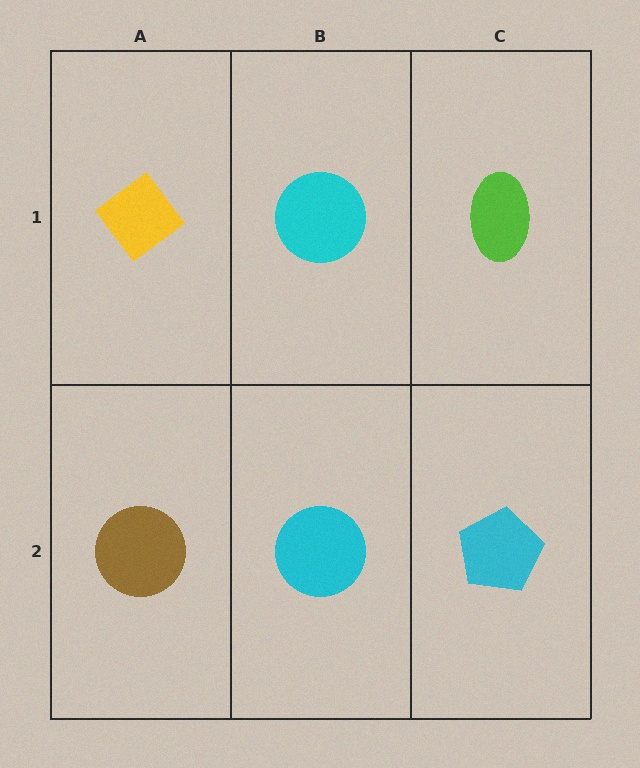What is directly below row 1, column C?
A cyan pentagon.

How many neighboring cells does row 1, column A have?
2.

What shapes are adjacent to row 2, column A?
A yellow diamond (row 1, column A), a cyan circle (row 2, column B).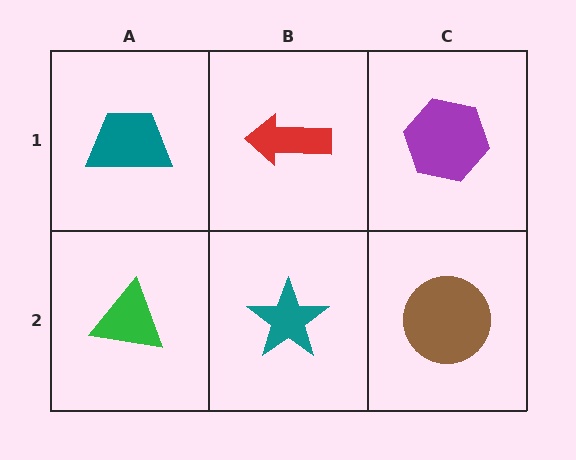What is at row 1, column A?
A teal trapezoid.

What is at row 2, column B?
A teal star.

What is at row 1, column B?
A red arrow.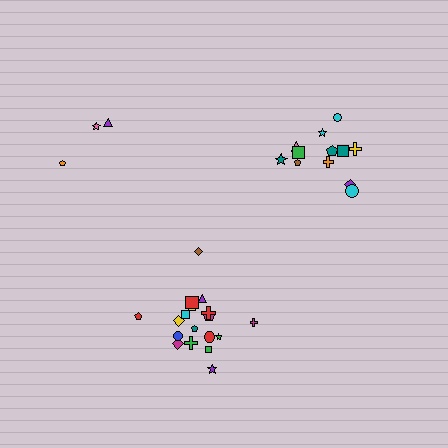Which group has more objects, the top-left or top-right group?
The top-right group.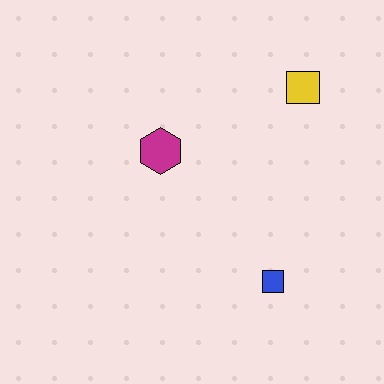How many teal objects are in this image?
There are no teal objects.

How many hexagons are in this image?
There is 1 hexagon.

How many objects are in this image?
There are 3 objects.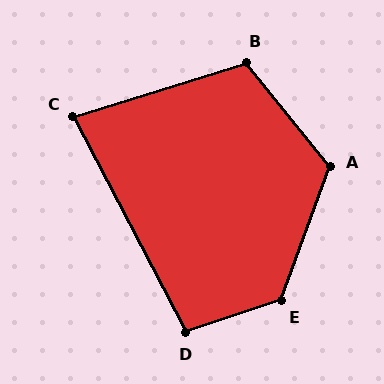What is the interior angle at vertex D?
Approximately 99 degrees (obtuse).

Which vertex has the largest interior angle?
E, at approximately 129 degrees.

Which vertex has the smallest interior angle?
C, at approximately 80 degrees.